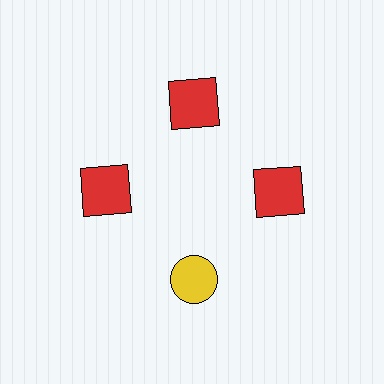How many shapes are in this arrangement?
There are 4 shapes arranged in a ring pattern.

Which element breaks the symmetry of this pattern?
The yellow circle at roughly the 6 o'clock position breaks the symmetry. All other shapes are red squares.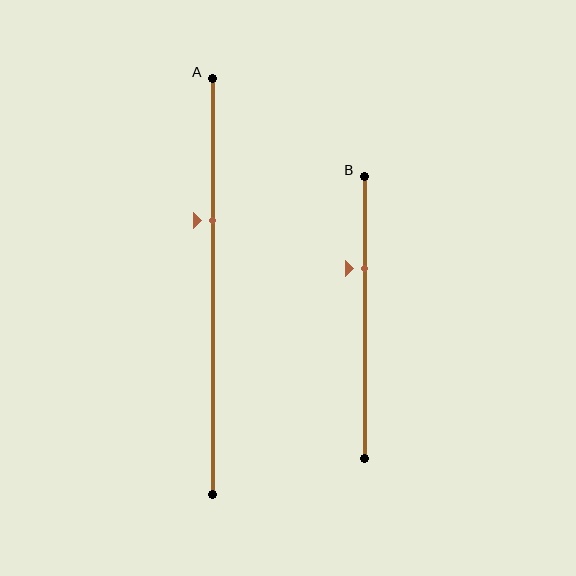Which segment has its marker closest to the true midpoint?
Segment A has its marker closest to the true midpoint.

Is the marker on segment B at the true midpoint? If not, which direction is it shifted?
No, the marker on segment B is shifted upward by about 17% of the segment length.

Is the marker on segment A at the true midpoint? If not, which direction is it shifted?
No, the marker on segment A is shifted upward by about 16% of the segment length.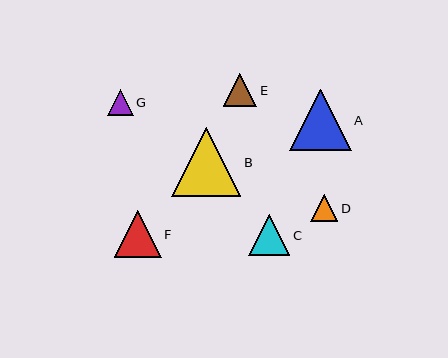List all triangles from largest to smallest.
From largest to smallest: B, A, F, C, E, D, G.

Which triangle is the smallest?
Triangle G is the smallest with a size of approximately 26 pixels.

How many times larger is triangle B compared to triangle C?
Triangle B is approximately 1.7 times the size of triangle C.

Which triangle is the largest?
Triangle B is the largest with a size of approximately 70 pixels.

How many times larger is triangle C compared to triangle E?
Triangle C is approximately 1.2 times the size of triangle E.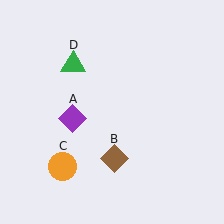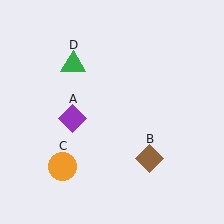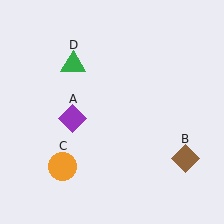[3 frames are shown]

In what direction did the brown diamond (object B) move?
The brown diamond (object B) moved right.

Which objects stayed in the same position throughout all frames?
Purple diamond (object A) and orange circle (object C) and green triangle (object D) remained stationary.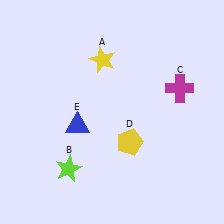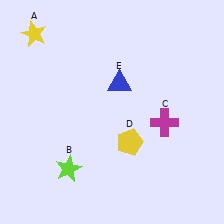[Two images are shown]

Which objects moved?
The objects that moved are: the yellow star (A), the magenta cross (C), the blue triangle (E).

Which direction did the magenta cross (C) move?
The magenta cross (C) moved down.